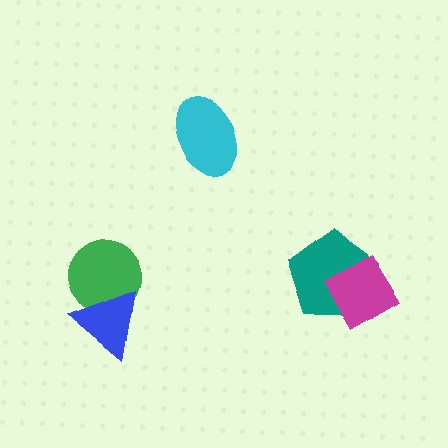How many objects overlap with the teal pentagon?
1 object overlaps with the teal pentagon.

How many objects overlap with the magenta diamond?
1 object overlaps with the magenta diamond.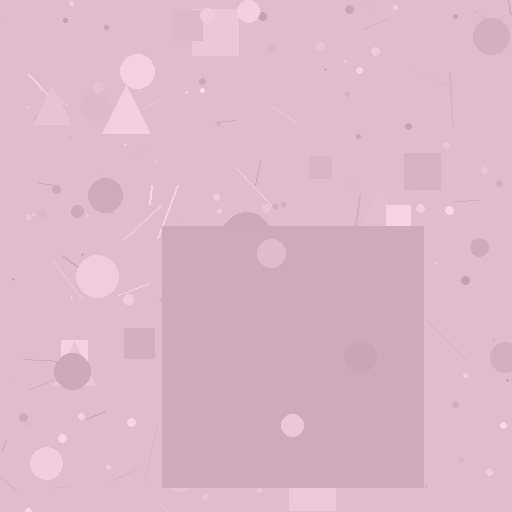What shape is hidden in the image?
A square is hidden in the image.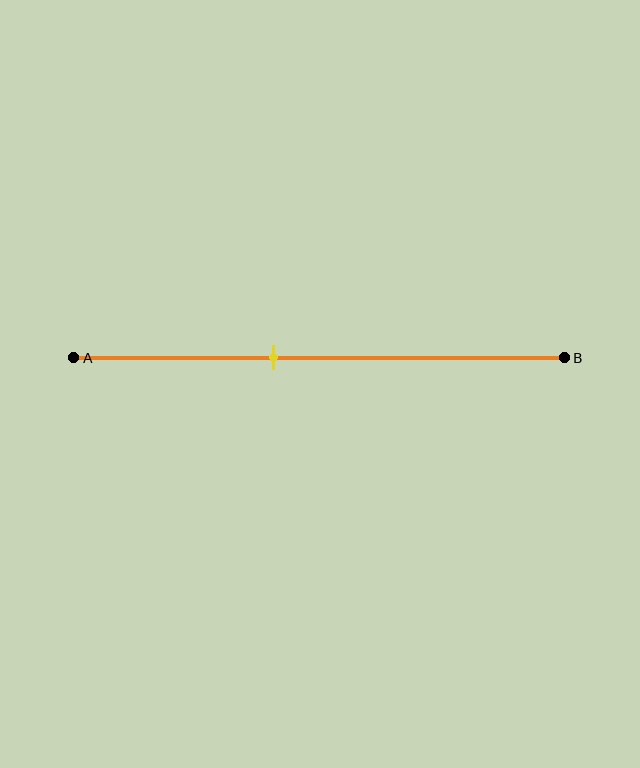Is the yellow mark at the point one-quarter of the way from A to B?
No, the mark is at about 40% from A, not at the 25% one-quarter point.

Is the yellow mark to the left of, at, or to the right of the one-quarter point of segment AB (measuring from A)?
The yellow mark is to the right of the one-quarter point of segment AB.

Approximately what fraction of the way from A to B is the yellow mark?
The yellow mark is approximately 40% of the way from A to B.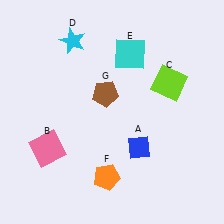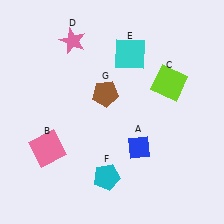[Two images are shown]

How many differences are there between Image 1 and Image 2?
There are 2 differences between the two images.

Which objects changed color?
D changed from cyan to pink. F changed from orange to cyan.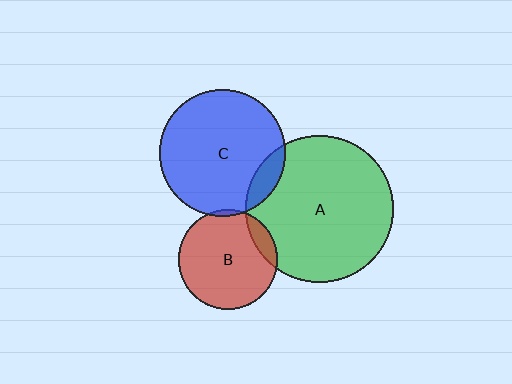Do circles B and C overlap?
Yes.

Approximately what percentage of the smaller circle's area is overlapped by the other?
Approximately 5%.